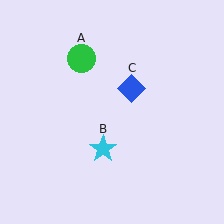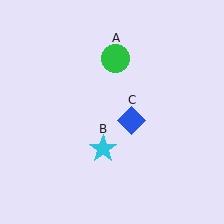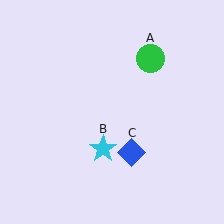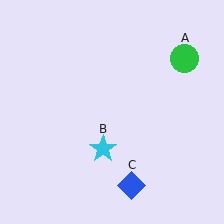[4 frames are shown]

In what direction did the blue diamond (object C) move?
The blue diamond (object C) moved down.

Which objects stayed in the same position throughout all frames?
Cyan star (object B) remained stationary.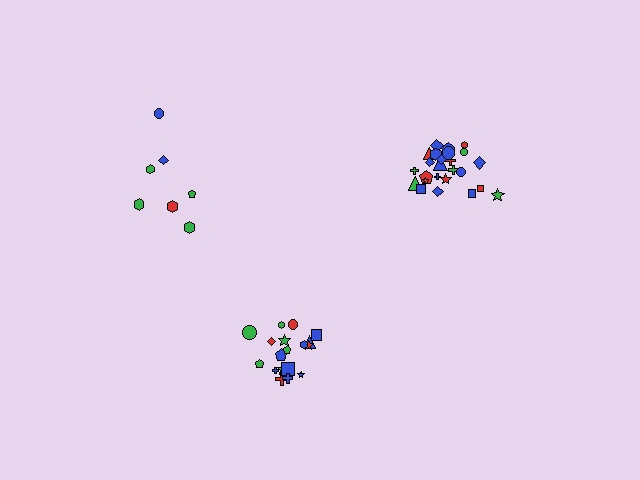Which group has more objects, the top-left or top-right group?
The top-right group.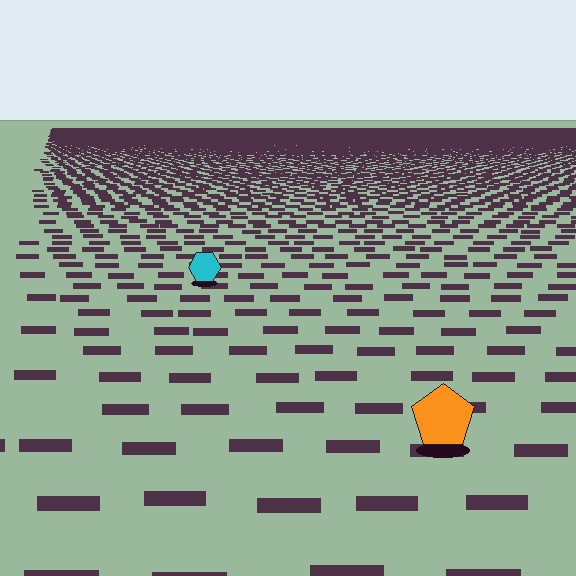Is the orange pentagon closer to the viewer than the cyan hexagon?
Yes. The orange pentagon is closer — you can tell from the texture gradient: the ground texture is coarser near it.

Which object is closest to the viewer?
The orange pentagon is closest. The texture marks near it are larger and more spread out.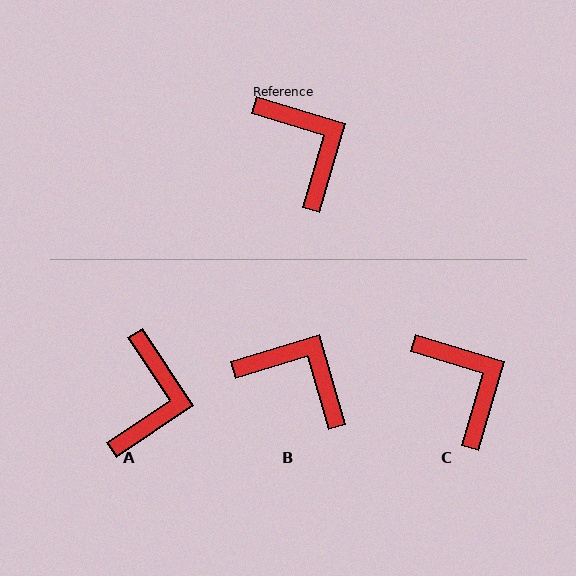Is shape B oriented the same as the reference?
No, it is off by about 33 degrees.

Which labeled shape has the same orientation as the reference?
C.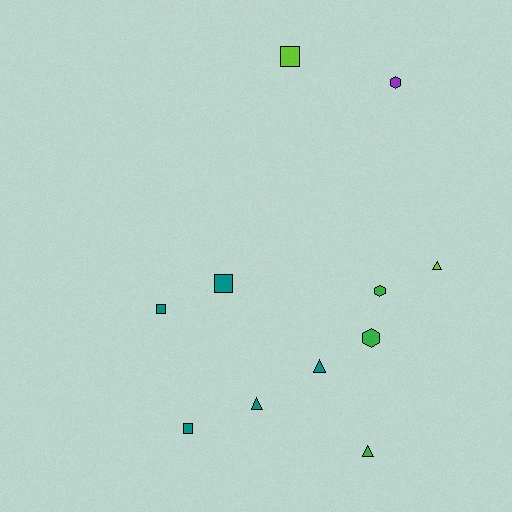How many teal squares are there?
There are 3 teal squares.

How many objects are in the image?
There are 11 objects.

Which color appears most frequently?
Teal, with 5 objects.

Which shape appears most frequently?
Triangle, with 4 objects.